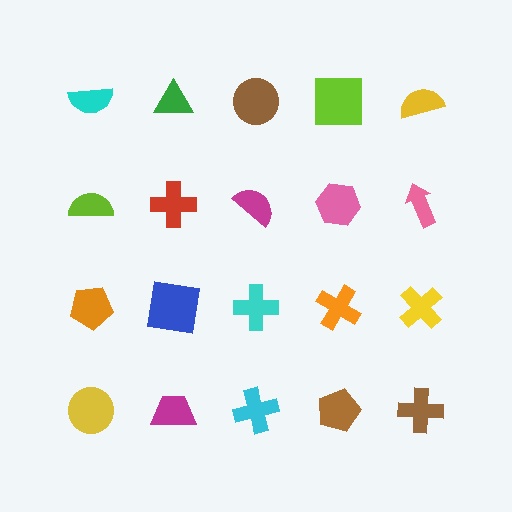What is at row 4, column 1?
A yellow circle.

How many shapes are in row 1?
5 shapes.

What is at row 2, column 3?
A magenta semicircle.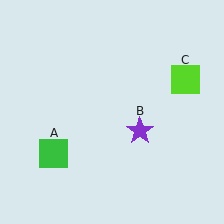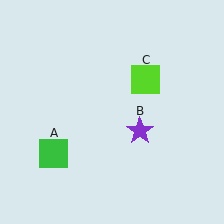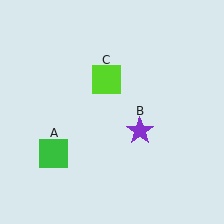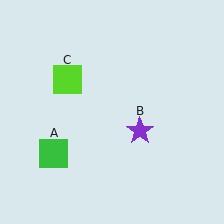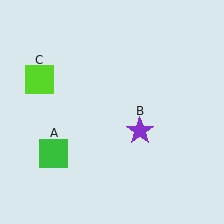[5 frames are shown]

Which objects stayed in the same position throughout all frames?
Green square (object A) and purple star (object B) remained stationary.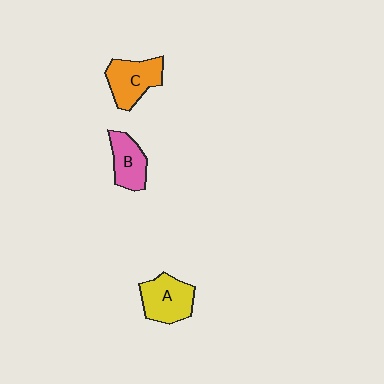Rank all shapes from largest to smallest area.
From largest to smallest: A (yellow), C (orange), B (pink).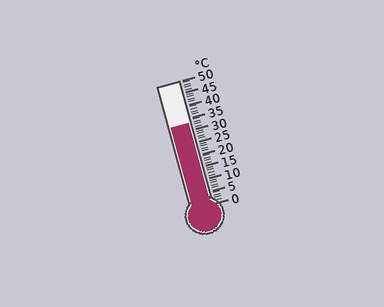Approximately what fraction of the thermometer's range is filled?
The thermometer is filled to approximately 65% of its range.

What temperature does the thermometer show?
The thermometer shows approximately 33°C.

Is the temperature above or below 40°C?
The temperature is below 40°C.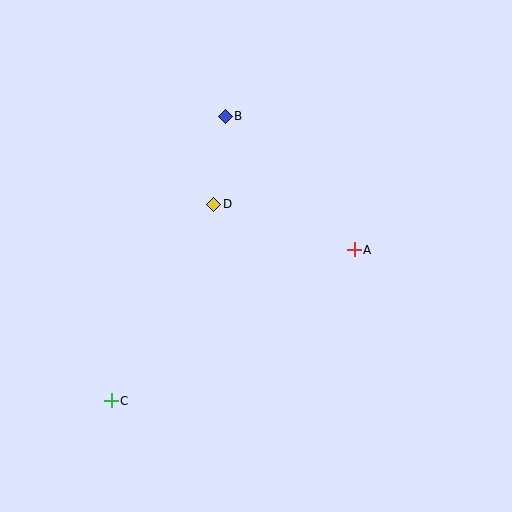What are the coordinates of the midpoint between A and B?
The midpoint between A and B is at (290, 183).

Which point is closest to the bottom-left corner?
Point C is closest to the bottom-left corner.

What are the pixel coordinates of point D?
Point D is at (214, 204).